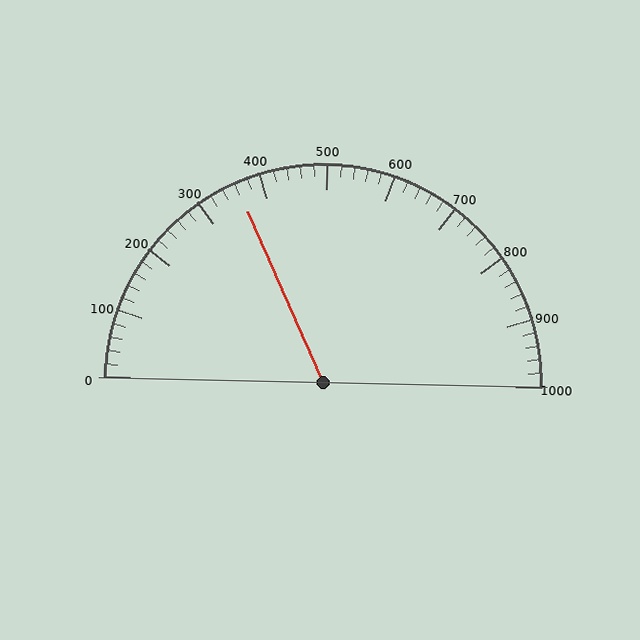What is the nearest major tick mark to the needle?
The nearest major tick mark is 400.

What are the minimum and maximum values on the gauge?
The gauge ranges from 0 to 1000.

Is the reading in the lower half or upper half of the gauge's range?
The reading is in the lower half of the range (0 to 1000).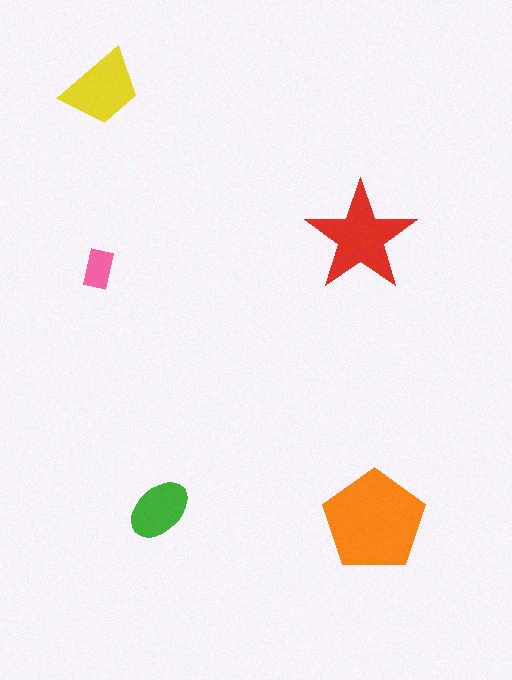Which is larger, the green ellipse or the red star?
The red star.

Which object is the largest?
The orange pentagon.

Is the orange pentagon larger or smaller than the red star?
Larger.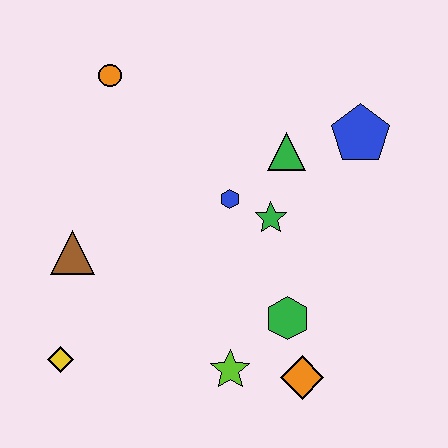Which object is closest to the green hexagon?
The orange diamond is closest to the green hexagon.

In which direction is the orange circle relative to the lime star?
The orange circle is above the lime star.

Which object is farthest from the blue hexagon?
The yellow diamond is farthest from the blue hexagon.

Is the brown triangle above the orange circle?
No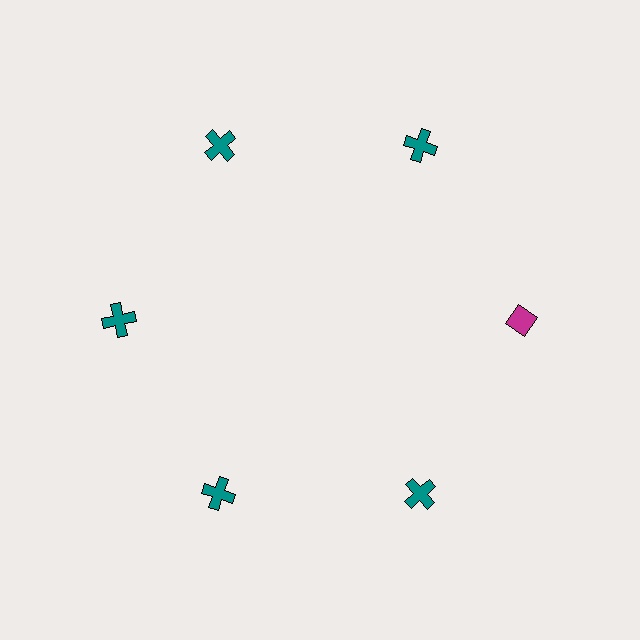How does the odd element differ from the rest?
It differs in both color (magenta instead of teal) and shape (diamond instead of cross).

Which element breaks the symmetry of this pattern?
The magenta diamond at roughly the 3 o'clock position breaks the symmetry. All other shapes are teal crosses.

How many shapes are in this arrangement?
There are 6 shapes arranged in a ring pattern.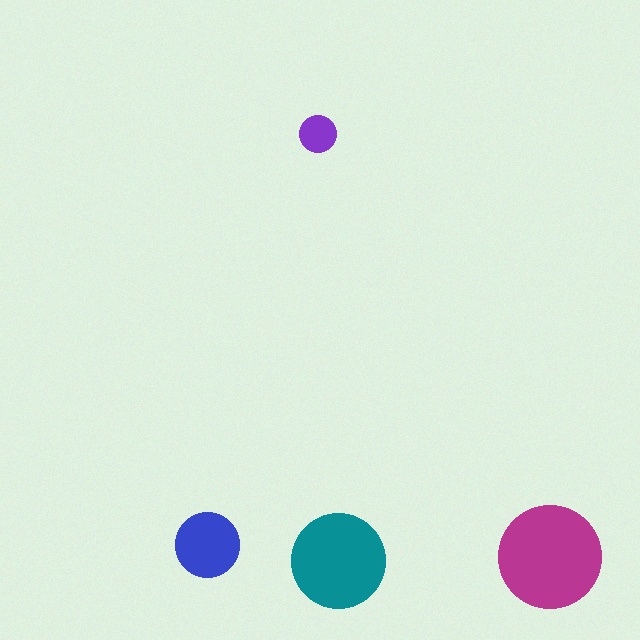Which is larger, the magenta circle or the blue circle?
The magenta one.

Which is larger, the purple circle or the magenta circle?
The magenta one.